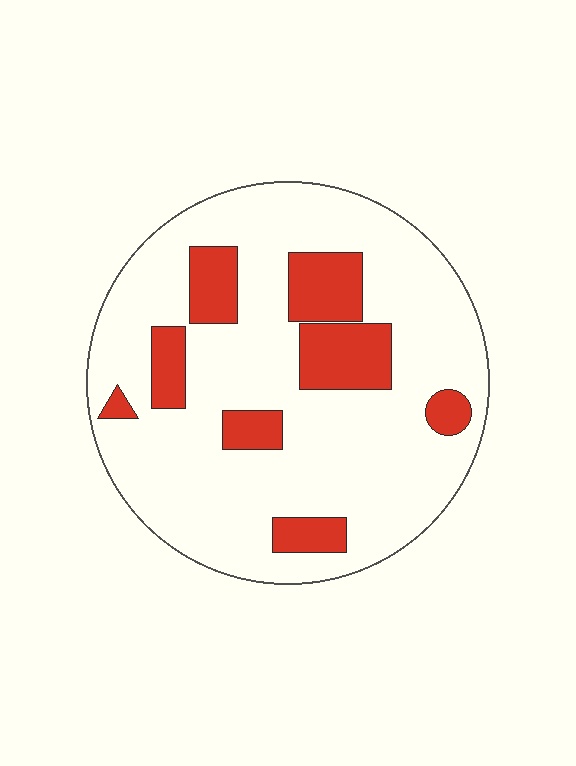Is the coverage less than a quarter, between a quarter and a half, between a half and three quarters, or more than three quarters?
Less than a quarter.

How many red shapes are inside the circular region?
8.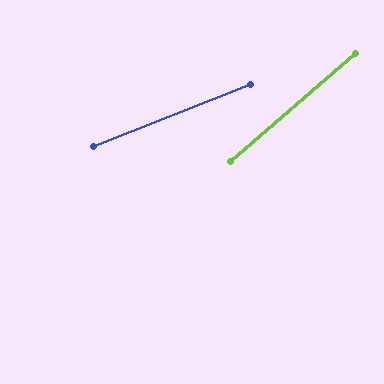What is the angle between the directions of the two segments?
Approximately 19 degrees.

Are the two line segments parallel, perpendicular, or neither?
Neither parallel nor perpendicular — they differ by about 19°.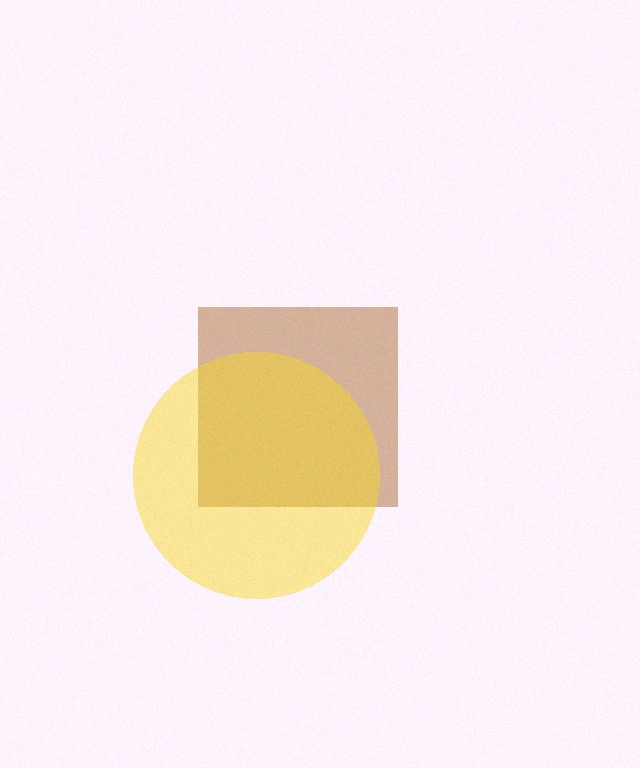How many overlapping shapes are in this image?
There are 2 overlapping shapes in the image.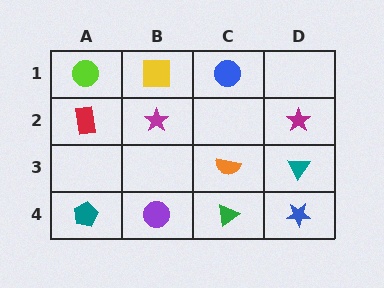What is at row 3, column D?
A teal triangle.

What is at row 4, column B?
A purple circle.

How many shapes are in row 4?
4 shapes.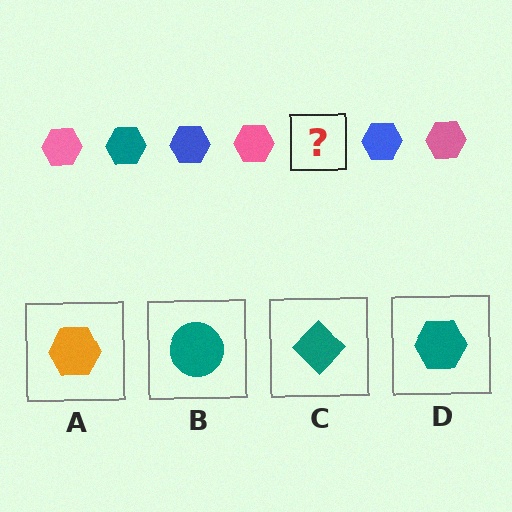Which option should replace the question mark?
Option D.